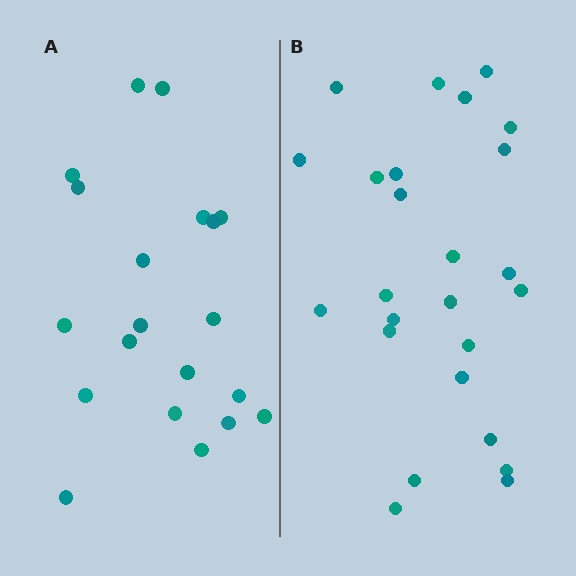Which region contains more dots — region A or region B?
Region B (the right region) has more dots.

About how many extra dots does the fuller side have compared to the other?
Region B has about 5 more dots than region A.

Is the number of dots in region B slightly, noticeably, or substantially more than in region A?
Region B has noticeably more, but not dramatically so. The ratio is roughly 1.2 to 1.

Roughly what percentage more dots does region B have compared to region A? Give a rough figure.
About 25% more.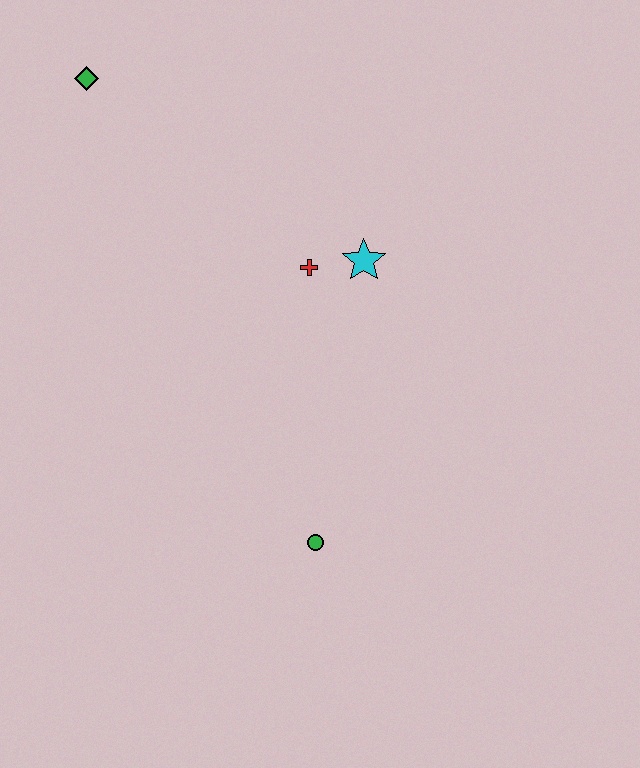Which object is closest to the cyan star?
The red cross is closest to the cyan star.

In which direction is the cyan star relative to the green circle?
The cyan star is above the green circle.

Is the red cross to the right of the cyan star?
No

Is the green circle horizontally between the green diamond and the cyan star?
Yes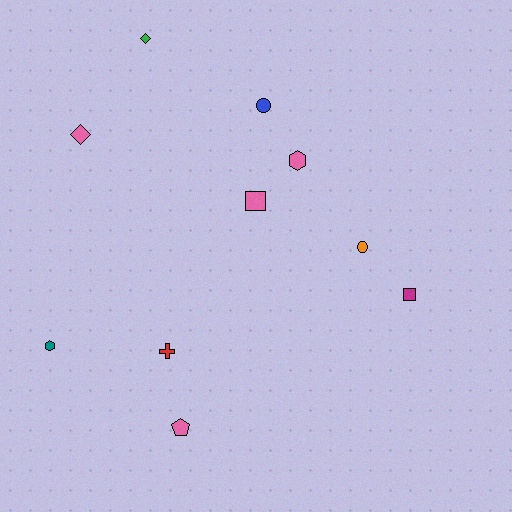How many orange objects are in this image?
There is 1 orange object.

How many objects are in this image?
There are 10 objects.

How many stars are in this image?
There are no stars.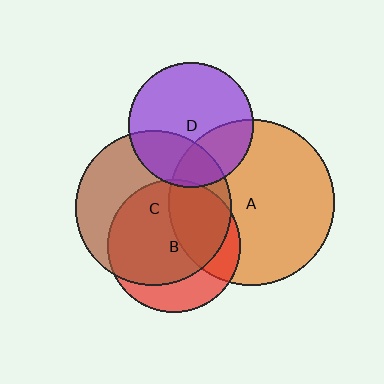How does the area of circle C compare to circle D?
Approximately 1.5 times.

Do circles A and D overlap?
Yes.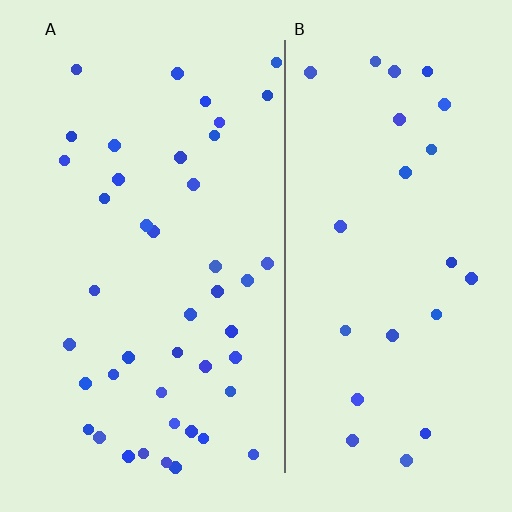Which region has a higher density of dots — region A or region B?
A (the left).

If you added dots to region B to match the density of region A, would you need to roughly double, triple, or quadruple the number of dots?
Approximately double.